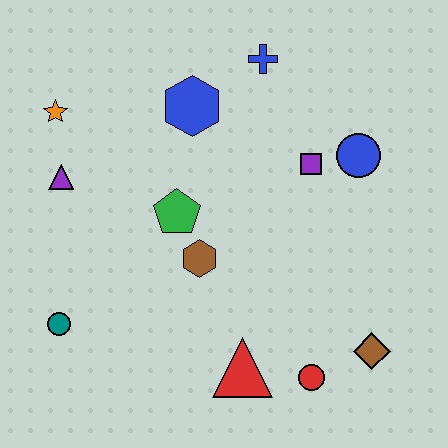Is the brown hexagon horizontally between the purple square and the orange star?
Yes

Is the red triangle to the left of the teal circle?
No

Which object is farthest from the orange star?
The brown diamond is farthest from the orange star.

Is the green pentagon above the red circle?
Yes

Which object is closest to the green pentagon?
The brown hexagon is closest to the green pentagon.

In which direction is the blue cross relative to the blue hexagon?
The blue cross is to the right of the blue hexagon.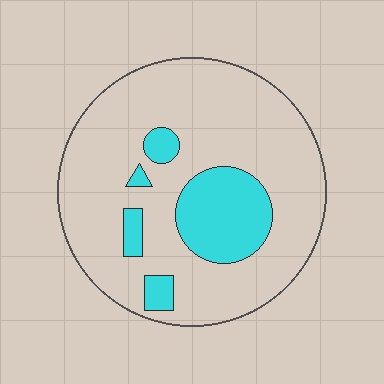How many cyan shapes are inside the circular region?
5.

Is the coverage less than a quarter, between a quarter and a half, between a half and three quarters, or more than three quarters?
Less than a quarter.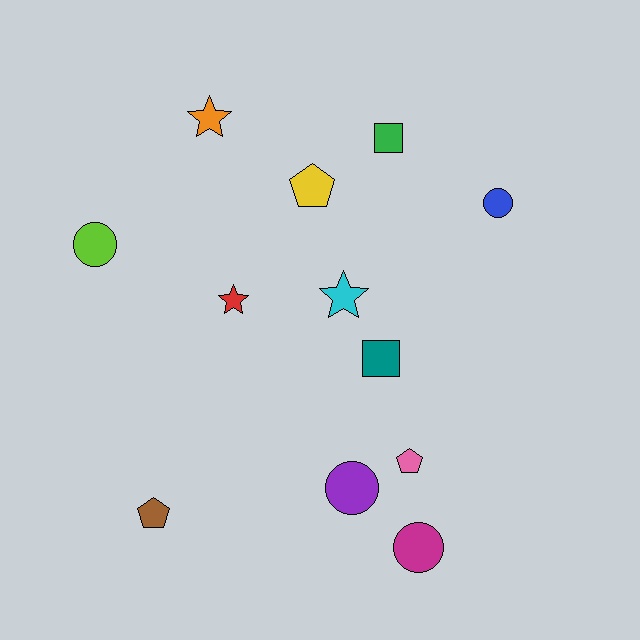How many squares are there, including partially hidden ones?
There are 2 squares.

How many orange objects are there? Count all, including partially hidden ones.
There is 1 orange object.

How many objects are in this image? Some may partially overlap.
There are 12 objects.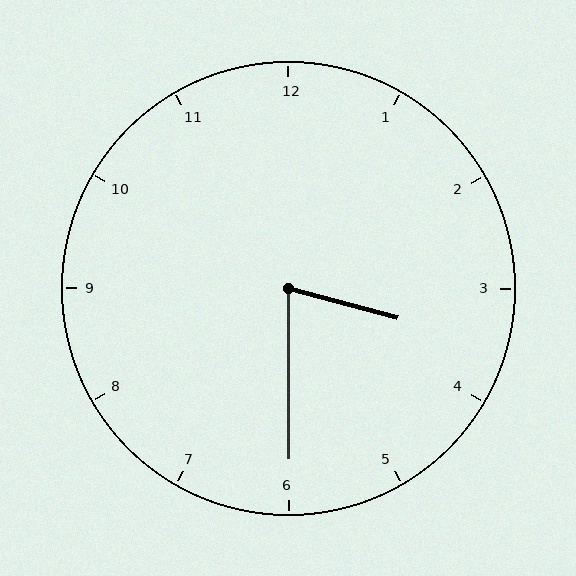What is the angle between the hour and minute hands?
Approximately 75 degrees.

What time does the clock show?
3:30.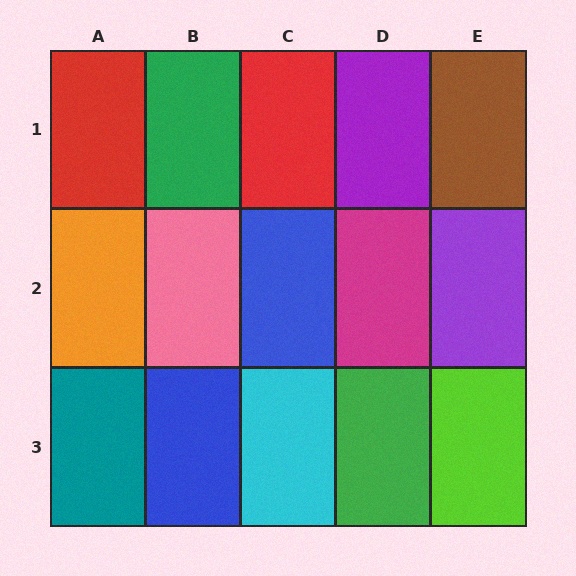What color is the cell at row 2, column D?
Magenta.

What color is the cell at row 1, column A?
Red.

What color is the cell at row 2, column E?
Purple.